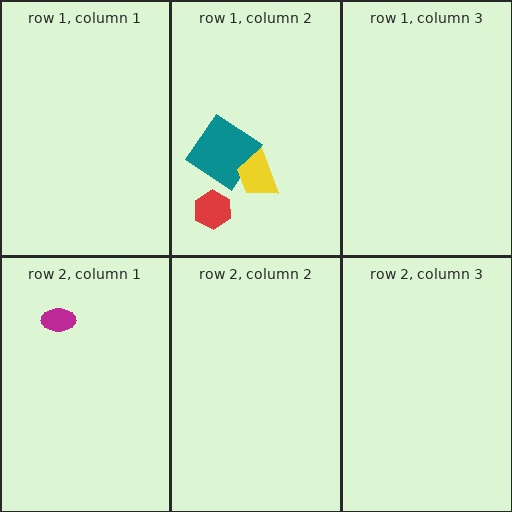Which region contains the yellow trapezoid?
The row 1, column 2 region.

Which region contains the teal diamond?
The row 1, column 2 region.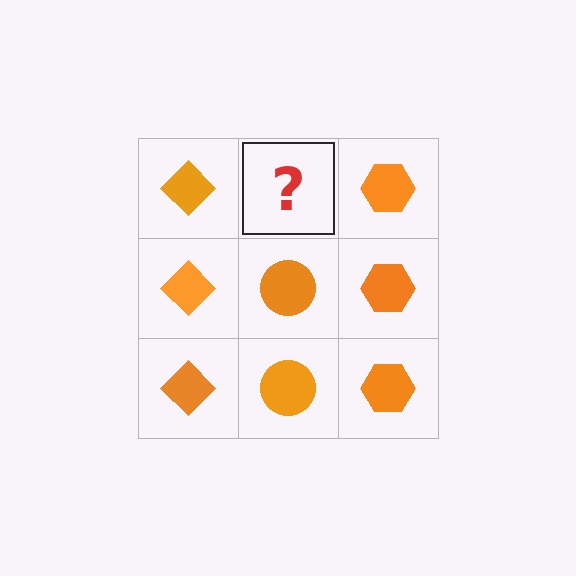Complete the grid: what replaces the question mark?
The question mark should be replaced with an orange circle.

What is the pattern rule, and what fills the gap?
The rule is that each column has a consistent shape. The gap should be filled with an orange circle.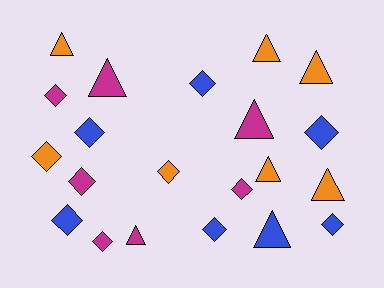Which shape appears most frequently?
Diamond, with 12 objects.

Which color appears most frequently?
Orange, with 7 objects.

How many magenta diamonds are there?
There are 4 magenta diamonds.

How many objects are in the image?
There are 21 objects.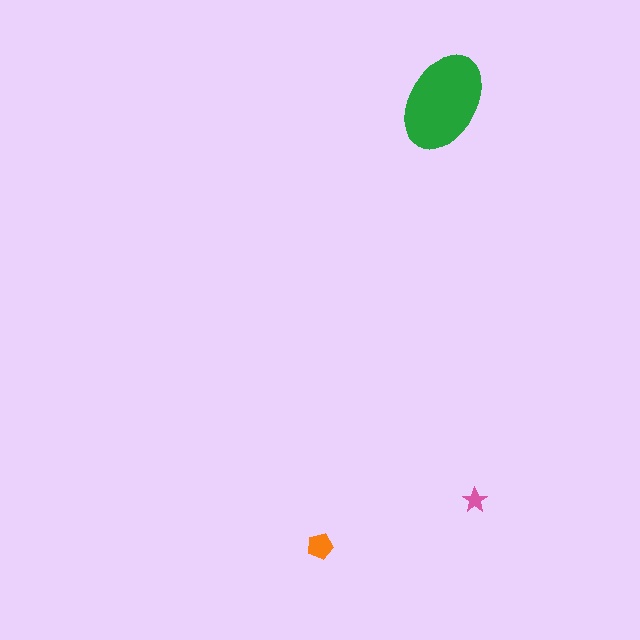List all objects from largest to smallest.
The green ellipse, the orange pentagon, the pink star.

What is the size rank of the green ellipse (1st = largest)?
1st.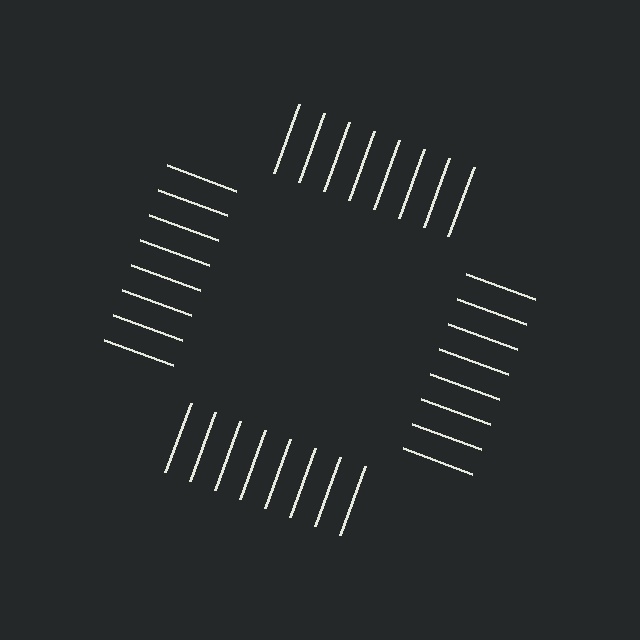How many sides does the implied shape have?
4 sides — the line-ends trace a square.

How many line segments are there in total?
32 — 8 along each of the 4 edges.